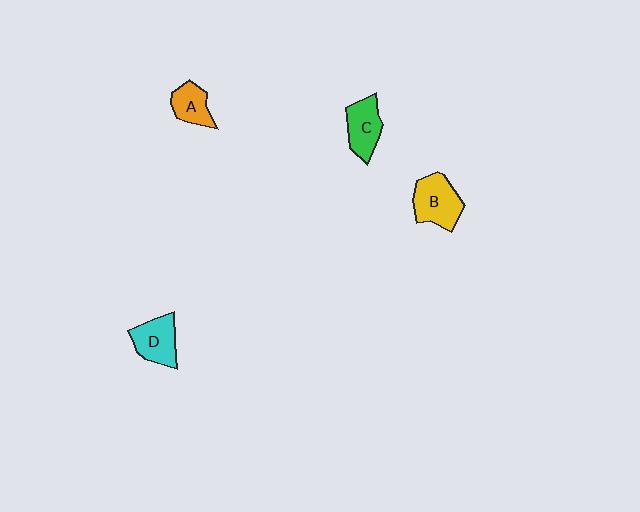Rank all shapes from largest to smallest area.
From largest to smallest: B (yellow), D (cyan), C (green), A (orange).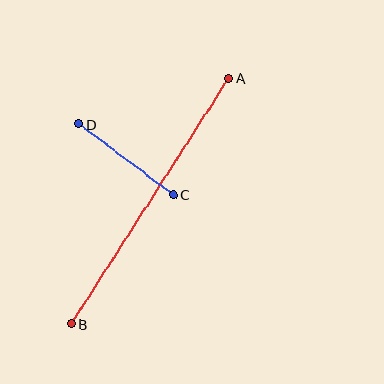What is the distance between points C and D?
The distance is approximately 118 pixels.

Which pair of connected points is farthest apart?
Points A and B are farthest apart.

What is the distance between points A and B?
The distance is approximately 292 pixels.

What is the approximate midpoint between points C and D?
The midpoint is at approximately (126, 159) pixels.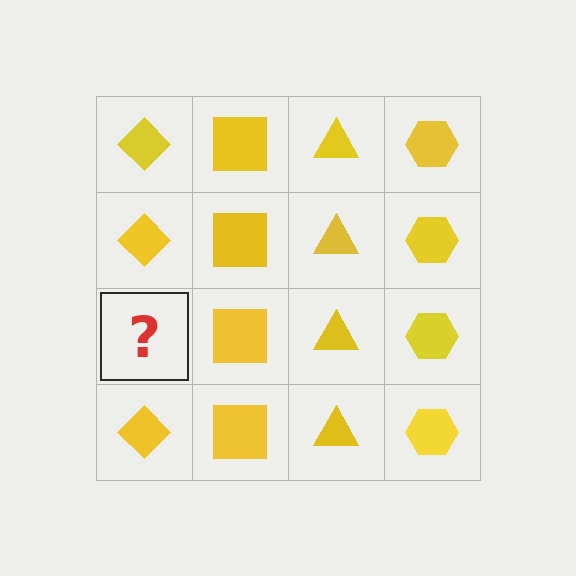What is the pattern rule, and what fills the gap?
The rule is that each column has a consistent shape. The gap should be filled with a yellow diamond.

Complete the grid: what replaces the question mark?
The question mark should be replaced with a yellow diamond.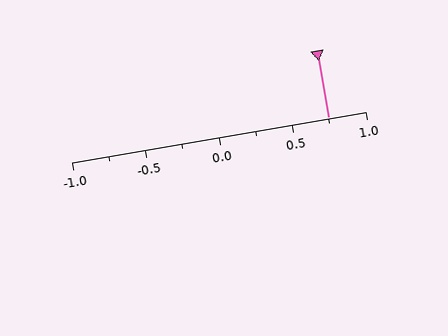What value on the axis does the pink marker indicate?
The marker indicates approximately 0.75.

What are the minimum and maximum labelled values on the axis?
The axis runs from -1.0 to 1.0.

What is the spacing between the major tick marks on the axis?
The major ticks are spaced 0.5 apart.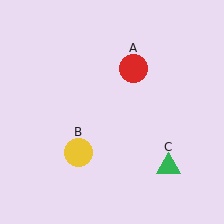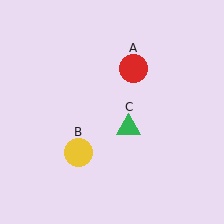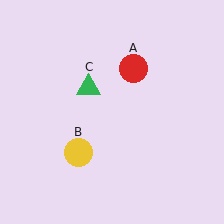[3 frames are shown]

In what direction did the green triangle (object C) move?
The green triangle (object C) moved up and to the left.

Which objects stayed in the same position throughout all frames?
Red circle (object A) and yellow circle (object B) remained stationary.